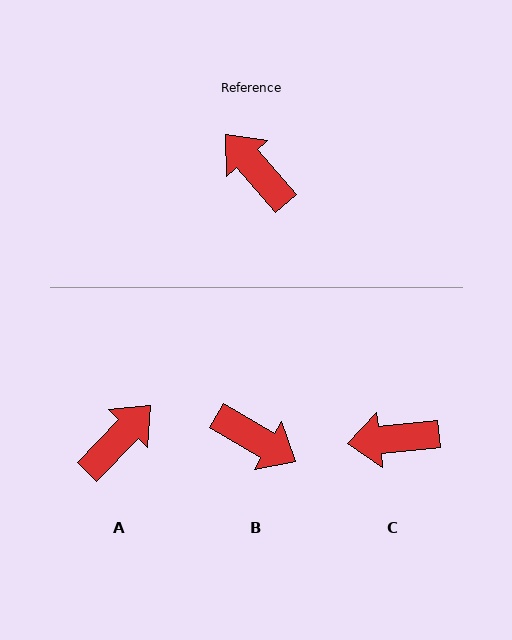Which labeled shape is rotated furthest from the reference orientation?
B, about 162 degrees away.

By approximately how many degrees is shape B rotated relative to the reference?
Approximately 162 degrees clockwise.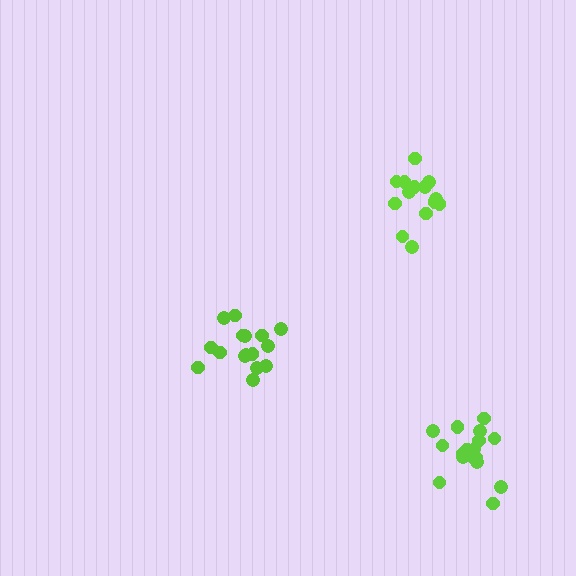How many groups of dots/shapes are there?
There are 3 groups.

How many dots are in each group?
Group 1: 14 dots, Group 2: 16 dots, Group 3: 17 dots (47 total).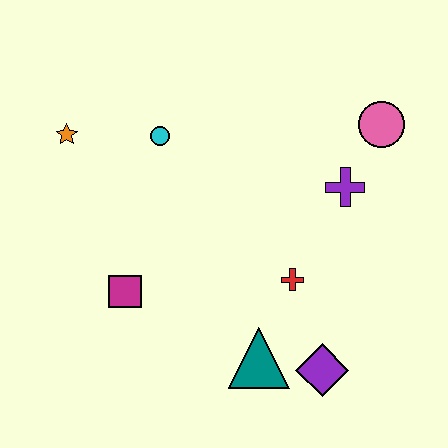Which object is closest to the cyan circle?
The orange star is closest to the cyan circle.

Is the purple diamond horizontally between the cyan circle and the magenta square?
No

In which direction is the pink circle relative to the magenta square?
The pink circle is to the right of the magenta square.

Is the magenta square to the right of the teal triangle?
No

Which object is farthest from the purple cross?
The orange star is farthest from the purple cross.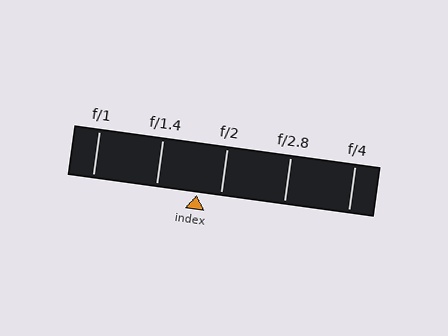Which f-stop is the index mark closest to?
The index mark is closest to f/2.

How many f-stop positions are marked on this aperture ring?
There are 5 f-stop positions marked.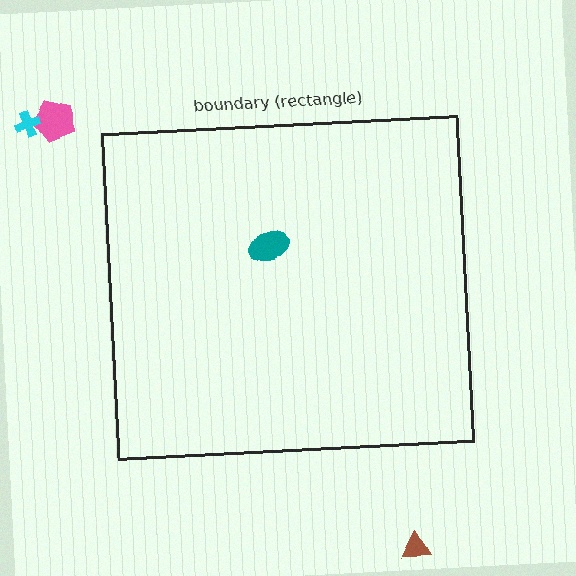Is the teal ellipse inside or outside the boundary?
Inside.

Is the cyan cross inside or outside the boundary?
Outside.